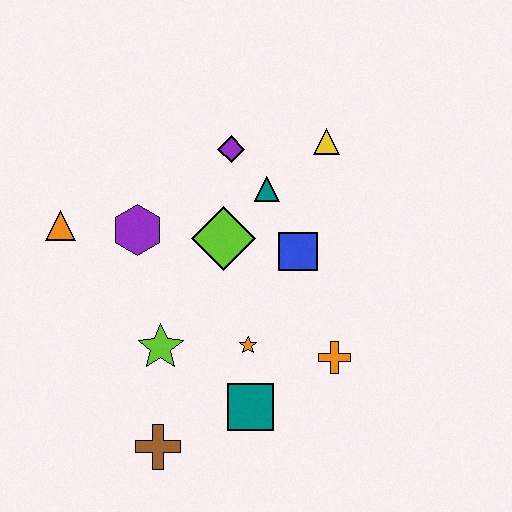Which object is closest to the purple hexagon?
The orange triangle is closest to the purple hexagon.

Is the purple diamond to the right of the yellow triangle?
No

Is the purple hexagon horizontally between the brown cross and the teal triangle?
No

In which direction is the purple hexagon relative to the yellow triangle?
The purple hexagon is to the left of the yellow triangle.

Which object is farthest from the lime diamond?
The brown cross is farthest from the lime diamond.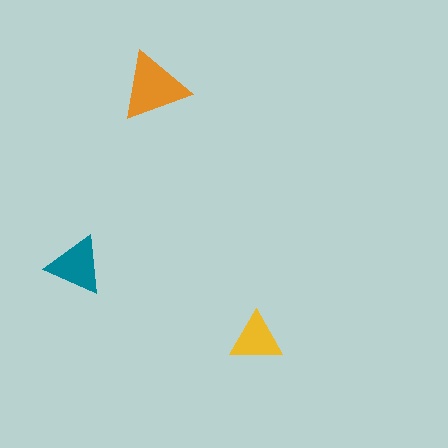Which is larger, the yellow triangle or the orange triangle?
The orange one.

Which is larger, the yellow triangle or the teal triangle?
The teal one.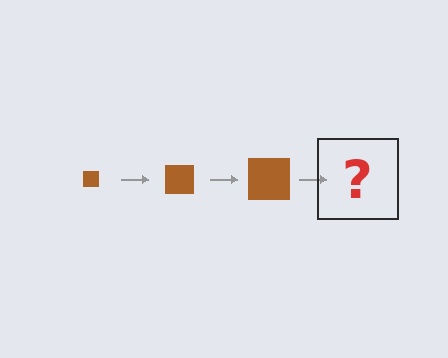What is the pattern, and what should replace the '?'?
The pattern is that the square gets progressively larger each step. The '?' should be a brown square, larger than the previous one.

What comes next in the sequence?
The next element should be a brown square, larger than the previous one.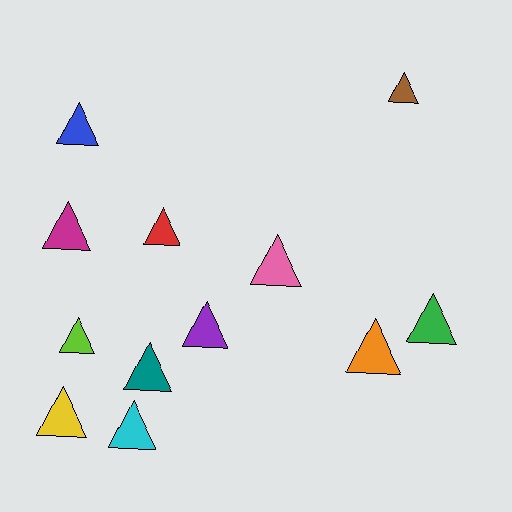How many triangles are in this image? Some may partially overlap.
There are 12 triangles.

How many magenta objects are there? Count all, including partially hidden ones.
There is 1 magenta object.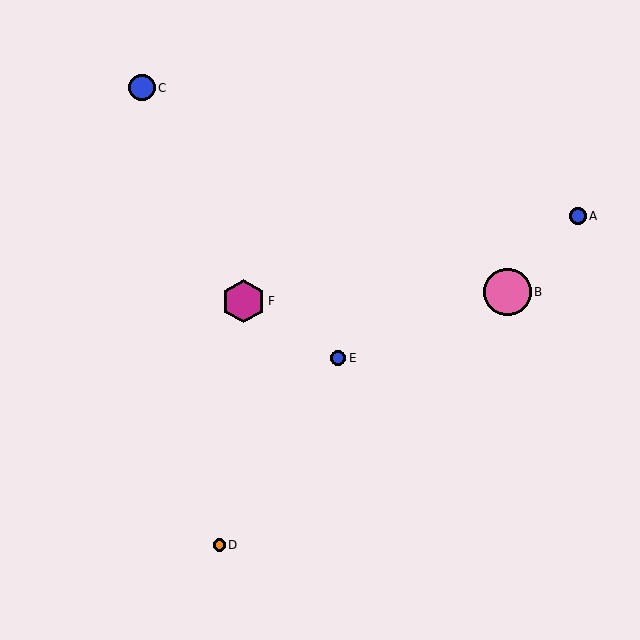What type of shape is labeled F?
Shape F is a magenta hexagon.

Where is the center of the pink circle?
The center of the pink circle is at (507, 292).